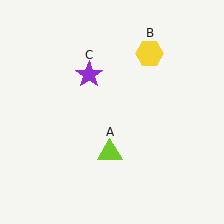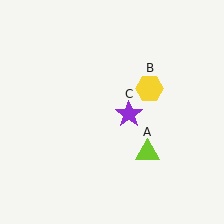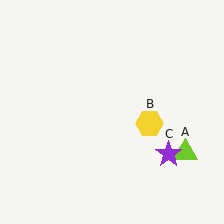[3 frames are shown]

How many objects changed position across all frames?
3 objects changed position: lime triangle (object A), yellow hexagon (object B), purple star (object C).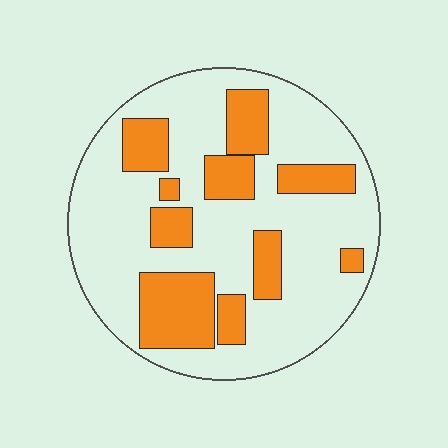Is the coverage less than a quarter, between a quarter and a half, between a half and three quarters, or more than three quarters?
Between a quarter and a half.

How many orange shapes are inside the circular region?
10.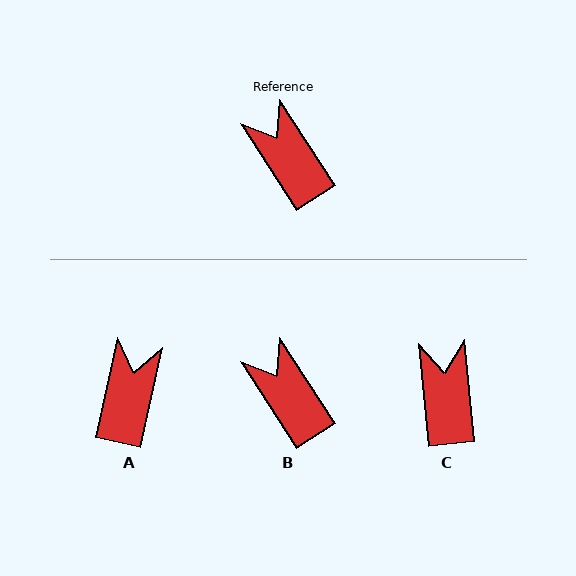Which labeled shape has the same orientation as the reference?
B.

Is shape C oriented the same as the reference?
No, it is off by about 27 degrees.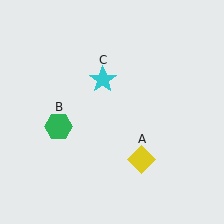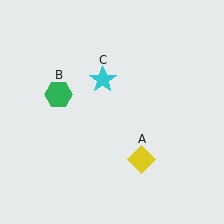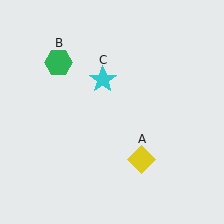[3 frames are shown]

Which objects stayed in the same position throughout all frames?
Yellow diamond (object A) and cyan star (object C) remained stationary.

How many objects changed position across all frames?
1 object changed position: green hexagon (object B).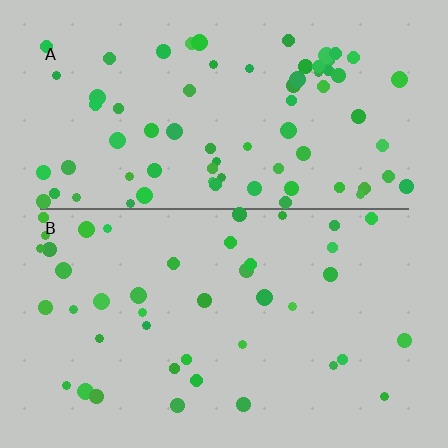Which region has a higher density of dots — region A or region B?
A (the top).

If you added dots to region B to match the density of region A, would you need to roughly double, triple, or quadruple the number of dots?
Approximately double.